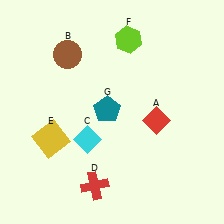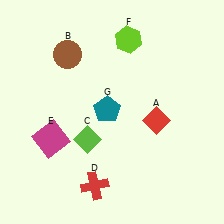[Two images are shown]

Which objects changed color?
C changed from cyan to lime. E changed from yellow to magenta.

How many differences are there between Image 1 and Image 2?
There are 2 differences between the two images.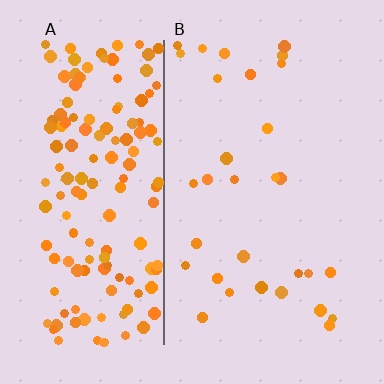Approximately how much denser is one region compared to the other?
Approximately 5.1× — region A over region B.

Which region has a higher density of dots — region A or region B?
A (the left).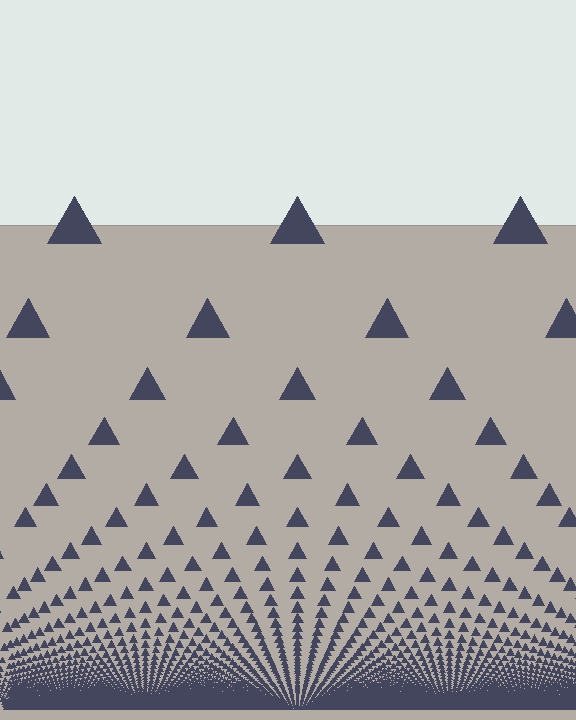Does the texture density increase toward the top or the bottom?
Density increases toward the bottom.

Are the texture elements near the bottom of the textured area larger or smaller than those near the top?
Smaller. The gradient is inverted — elements near the bottom are smaller and denser.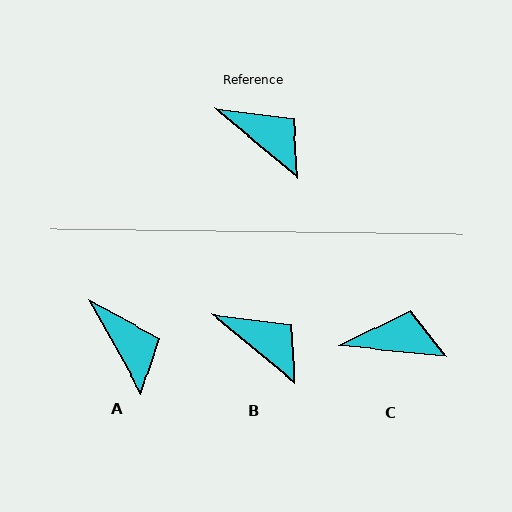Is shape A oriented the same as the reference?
No, it is off by about 21 degrees.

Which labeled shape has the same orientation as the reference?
B.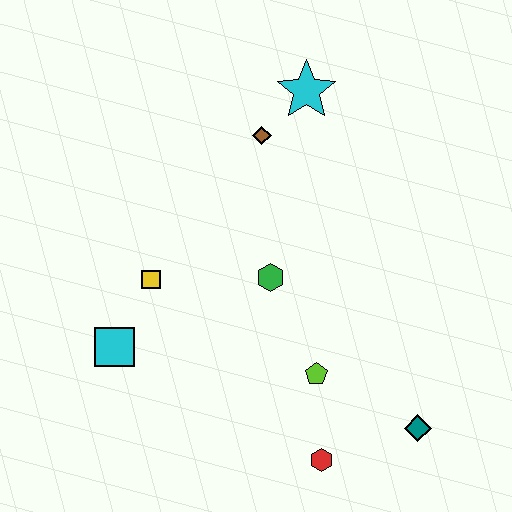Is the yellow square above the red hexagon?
Yes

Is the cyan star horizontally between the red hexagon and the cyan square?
Yes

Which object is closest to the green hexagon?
The lime pentagon is closest to the green hexagon.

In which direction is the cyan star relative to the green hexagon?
The cyan star is above the green hexagon.